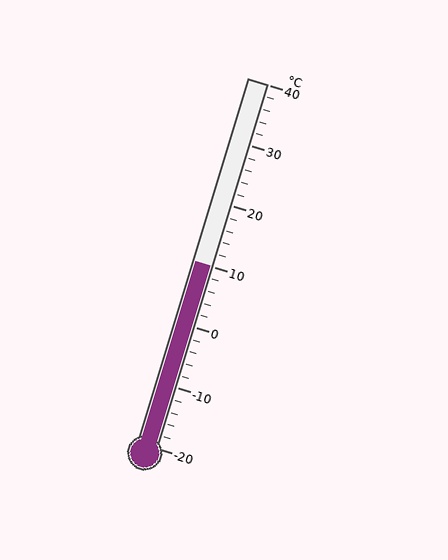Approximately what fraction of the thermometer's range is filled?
The thermometer is filled to approximately 50% of its range.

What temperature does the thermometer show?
The thermometer shows approximately 10°C.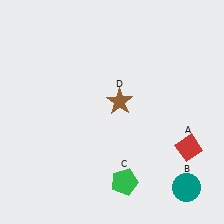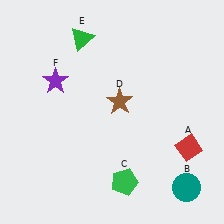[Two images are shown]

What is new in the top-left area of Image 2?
A purple star (F) was added in the top-left area of Image 2.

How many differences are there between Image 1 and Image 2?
There are 2 differences between the two images.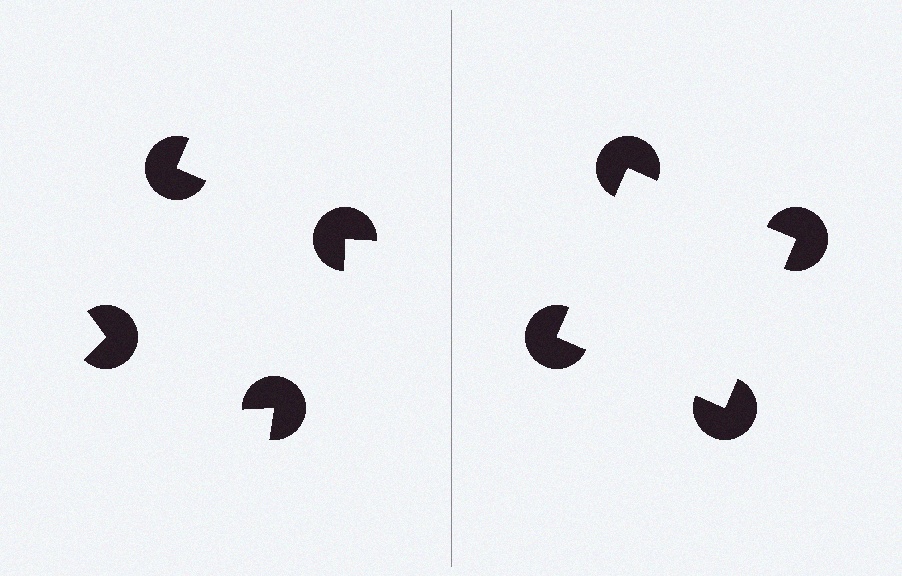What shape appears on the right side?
An illusory square.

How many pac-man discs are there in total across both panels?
8 — 4 on each side.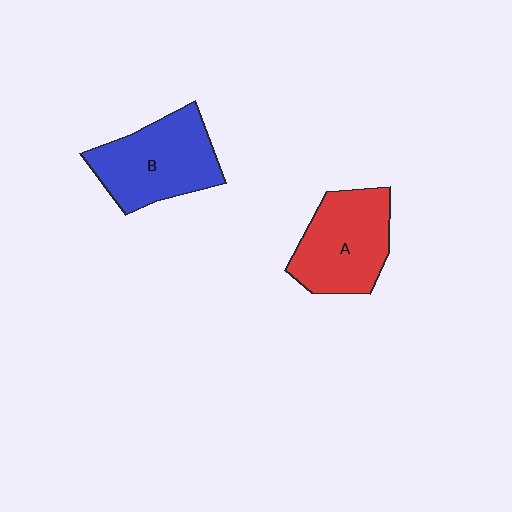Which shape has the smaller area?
Shape A (red).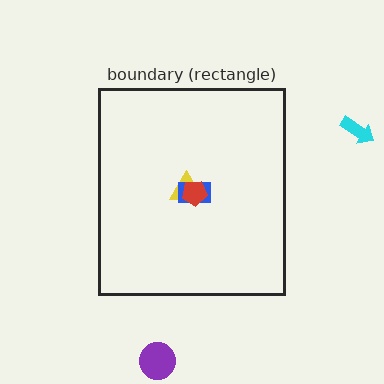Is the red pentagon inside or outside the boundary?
Inside.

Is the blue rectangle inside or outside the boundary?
Inside.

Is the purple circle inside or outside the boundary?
Outside.